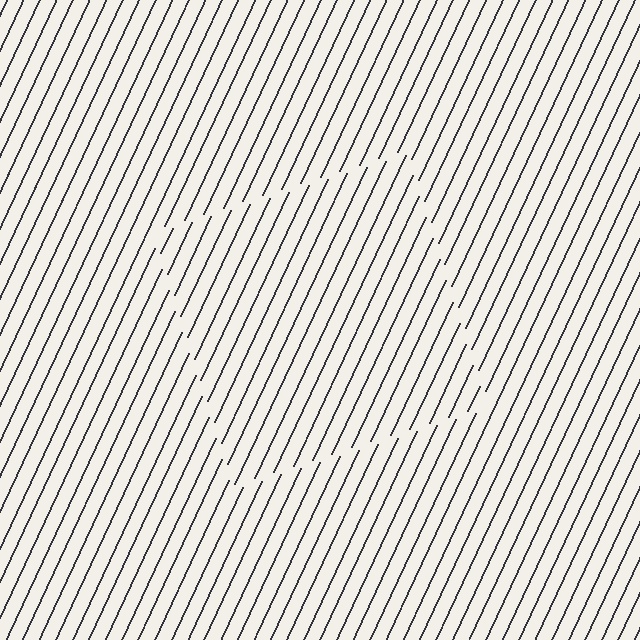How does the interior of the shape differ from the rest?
The interior of the shape contains the same grating, shifted by half a period — the contour is defined by the phase discontinuity where line-ends from the inner and outer gratings abut.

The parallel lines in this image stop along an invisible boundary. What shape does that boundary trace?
An illusory square. The interior of the shape contains the same grating, shifted by half a period — the contour is defined by the phase discontinuity where line-ends from the inner and outer gratings abut.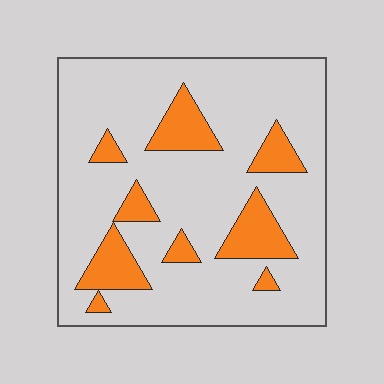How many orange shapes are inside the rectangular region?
9.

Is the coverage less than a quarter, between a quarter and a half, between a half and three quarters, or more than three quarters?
Less than a quarter.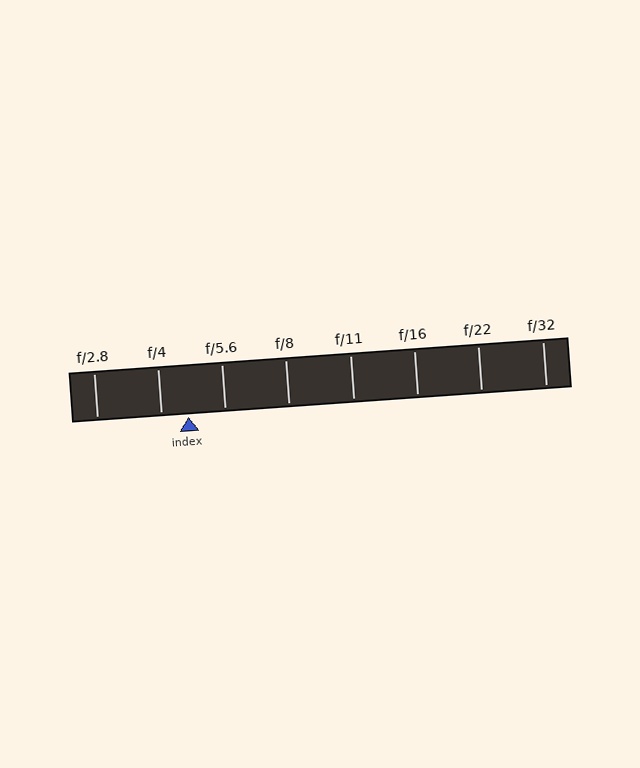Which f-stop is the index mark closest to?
The index mark is closest to f/4.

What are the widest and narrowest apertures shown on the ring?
The widest aperture shown is f/2.8 and the narrowest is f/32.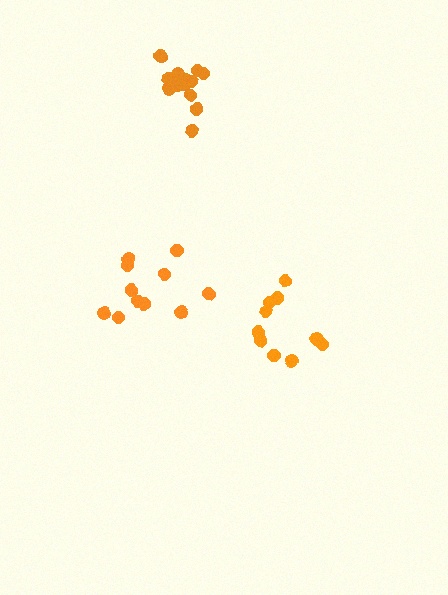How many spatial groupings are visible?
There are 3 spatial groupings.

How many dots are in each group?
Group 1: 11 dots, Group 2: 10 dots, Group 3: 14 dots (35 total).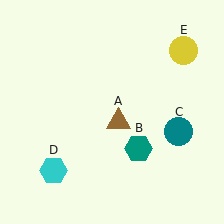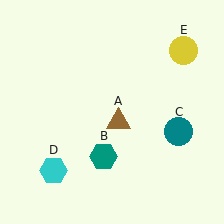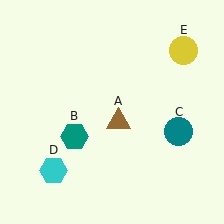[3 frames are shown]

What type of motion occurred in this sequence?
The teal hexagon (object B) rotated clockwise around the center of the scene.